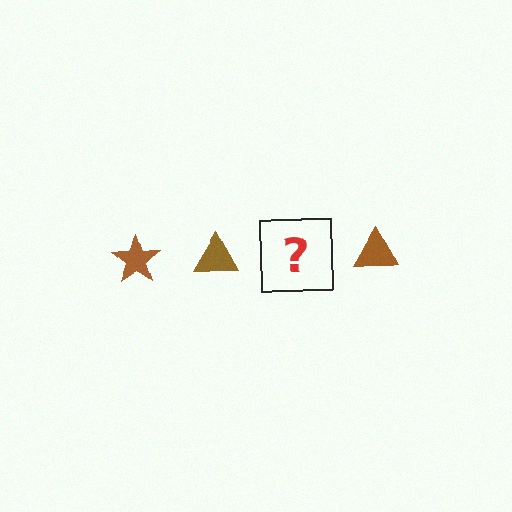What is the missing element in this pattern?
The missing element is a brown star.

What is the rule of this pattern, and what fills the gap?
The rule is that the pattern cycles through star, triangle shapes in brown. The gap should be filled with a brown star.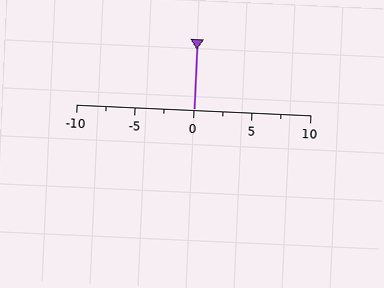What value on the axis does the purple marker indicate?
The marker indicates approximately 0.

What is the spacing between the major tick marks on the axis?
The major ticks are spaced 5 apart.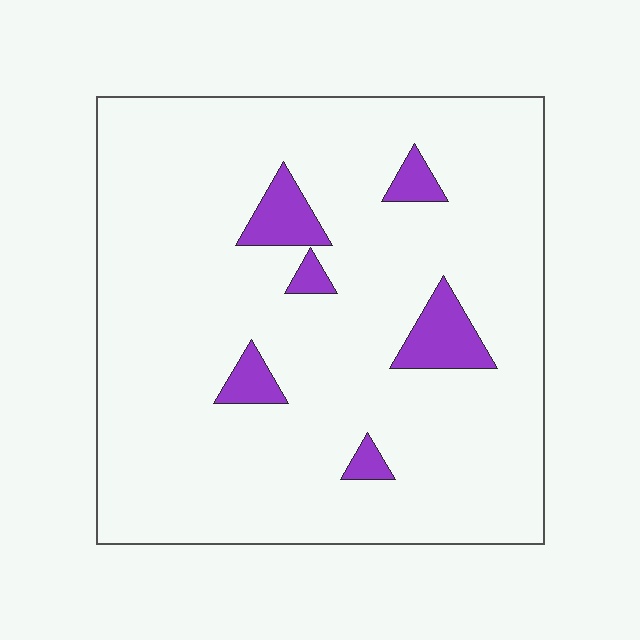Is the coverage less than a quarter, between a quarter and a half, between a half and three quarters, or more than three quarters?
Less than a quarter.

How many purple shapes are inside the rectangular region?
6.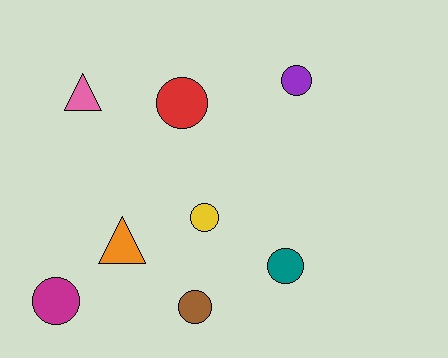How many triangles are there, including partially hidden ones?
There are 2 triangles.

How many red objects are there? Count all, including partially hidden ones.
There is 1 red object.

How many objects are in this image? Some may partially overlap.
There are 8 objects.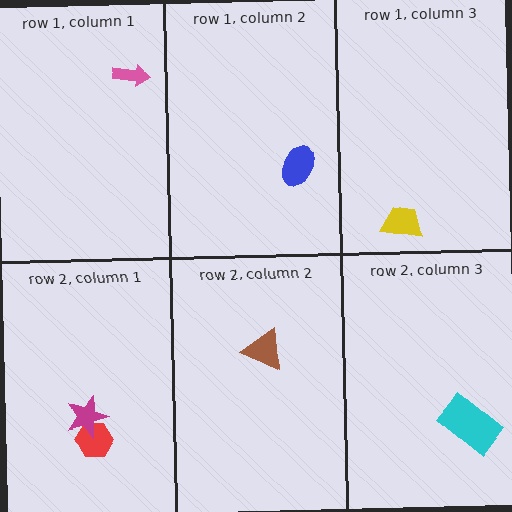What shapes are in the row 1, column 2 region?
The blue ellipse.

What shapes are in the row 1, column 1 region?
The pink arrow.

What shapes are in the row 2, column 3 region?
The cyan rectangle.